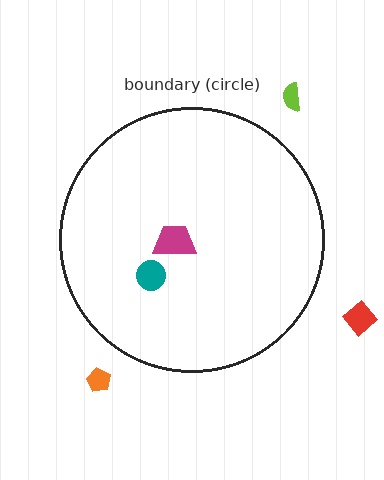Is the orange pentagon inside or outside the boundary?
Outside.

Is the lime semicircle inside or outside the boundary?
Outside.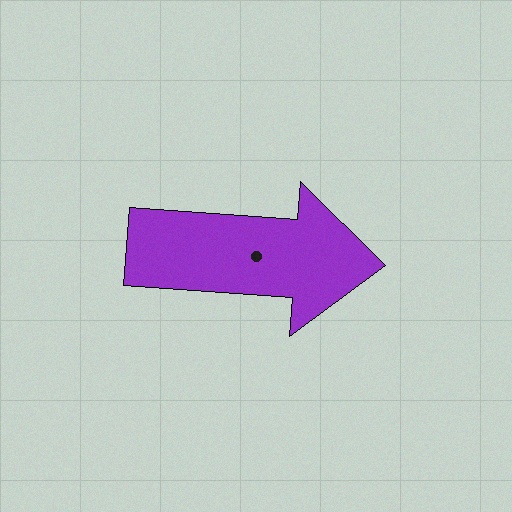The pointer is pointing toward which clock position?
Roughly 3 o'clock.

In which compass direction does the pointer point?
East.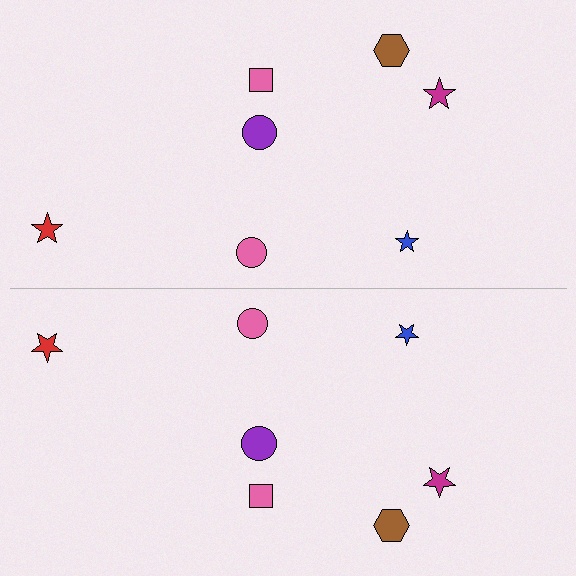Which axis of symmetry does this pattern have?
The pattern has a horizontal axis of symmetry running through the center of the image.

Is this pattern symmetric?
Yes, this pattern has bilateral (reflection) symmetry.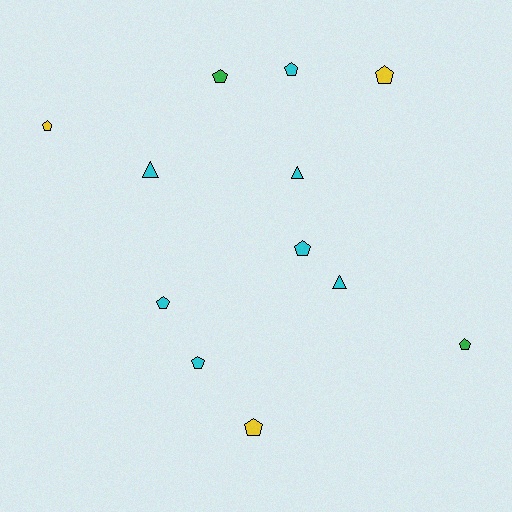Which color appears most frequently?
Cyan, with 7 objects.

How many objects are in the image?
There are 12 objects.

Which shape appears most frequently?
Pentagon, with 9 objects.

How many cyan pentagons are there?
There are 4 cyan pentagons.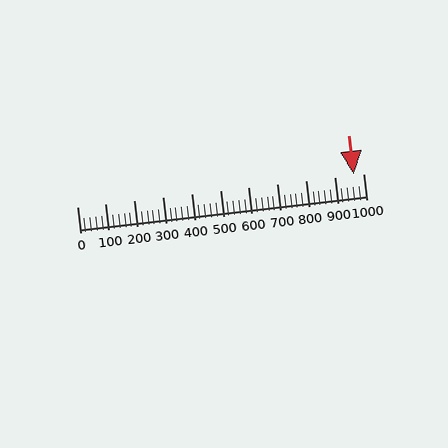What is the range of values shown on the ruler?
The ruler shows values from 0 to 1000.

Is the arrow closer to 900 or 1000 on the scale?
The arrow is closer to 1000.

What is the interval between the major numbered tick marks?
The major tick marks are spaced 100 units apart.